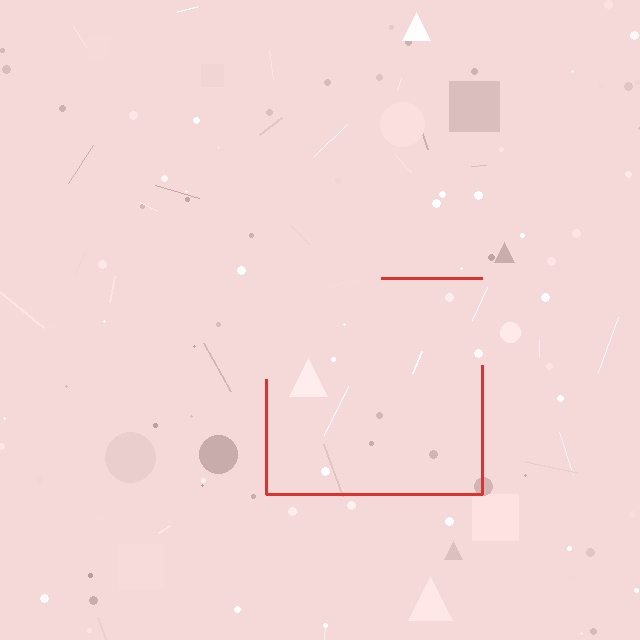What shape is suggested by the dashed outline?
The dashed outline suggests a square.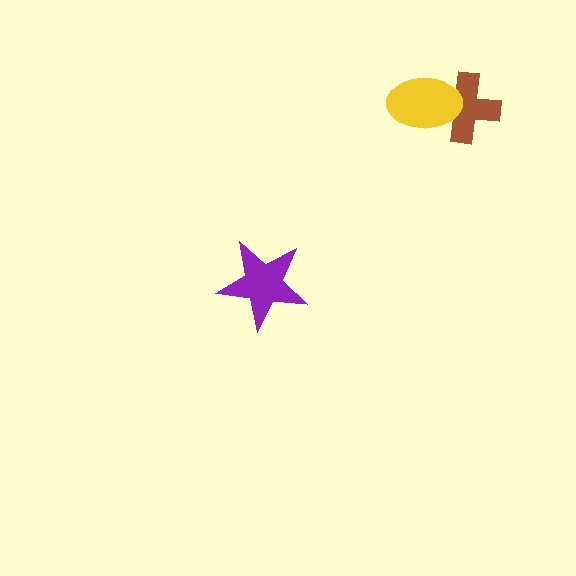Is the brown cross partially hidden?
Yes, it is partially covered by another shape.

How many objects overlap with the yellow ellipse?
1 object overlaps with the yellow ellipse.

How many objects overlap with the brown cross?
1 object overlaps with the brown cross.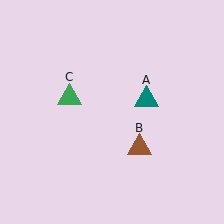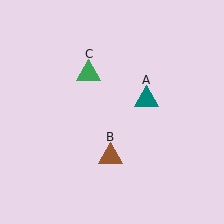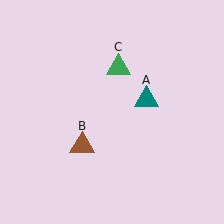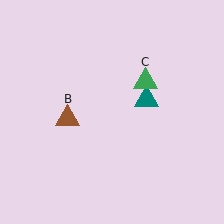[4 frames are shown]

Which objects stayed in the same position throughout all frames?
Teal triangle (object A) remained stationary.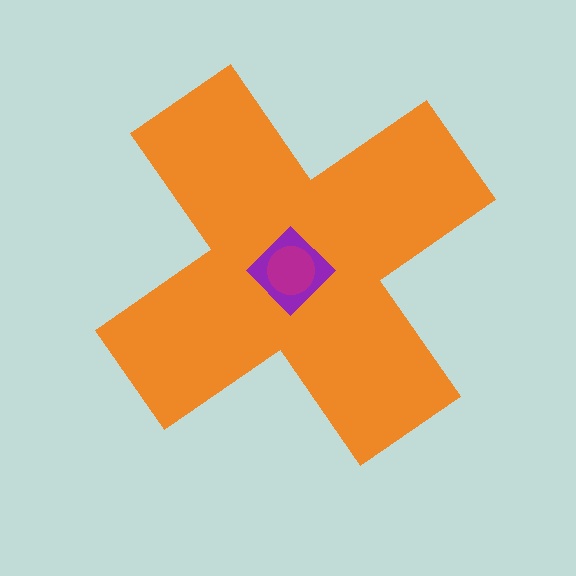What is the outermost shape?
The orange cross.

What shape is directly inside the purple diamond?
The magenta circle.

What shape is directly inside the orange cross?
The purple diamond.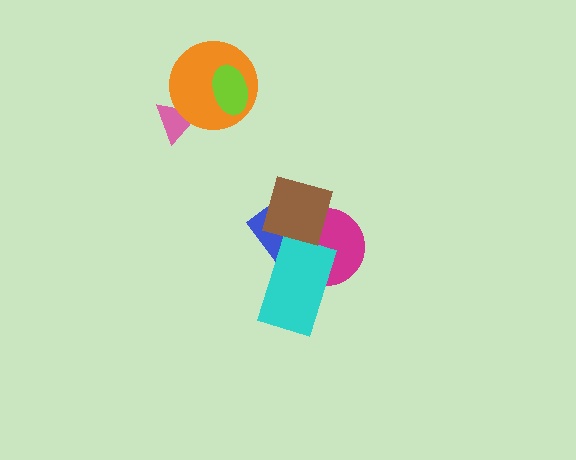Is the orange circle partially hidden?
Yes, it is partially covered by another shape.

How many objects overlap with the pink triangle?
1 object overlaps with the pink triangle.